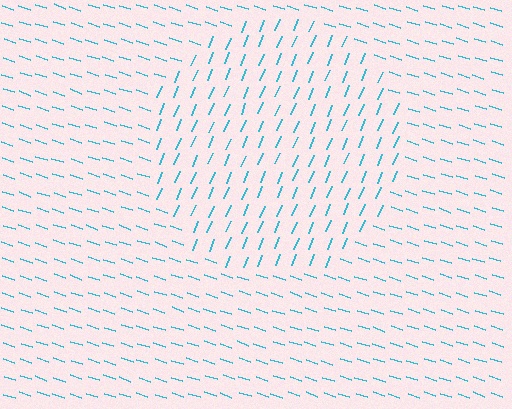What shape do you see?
I see a circle.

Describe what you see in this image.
The image is filled with small cyan line segments. A circle region in the image has lines oriented differently from the surrounding lines, creating a visible texture boundary.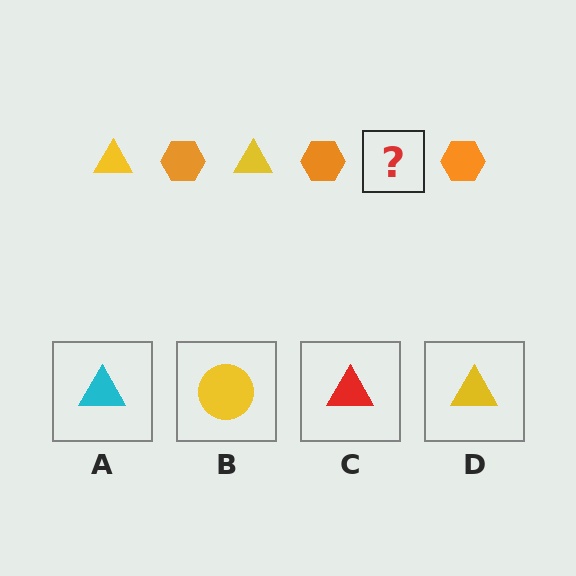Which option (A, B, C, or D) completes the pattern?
D.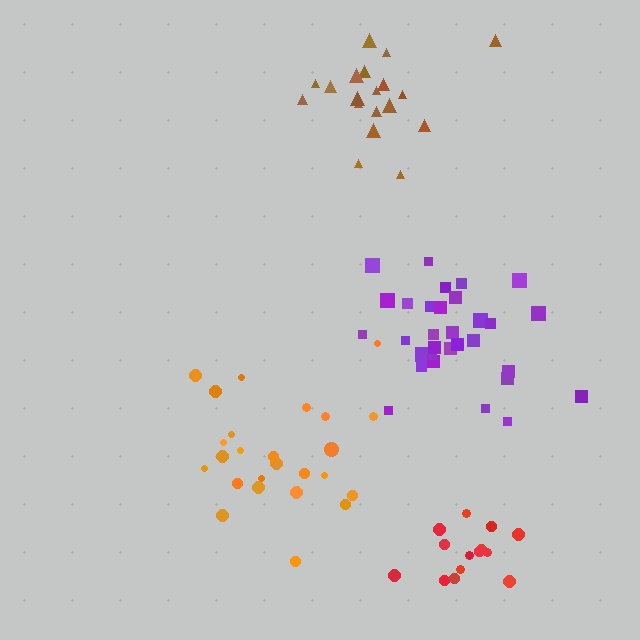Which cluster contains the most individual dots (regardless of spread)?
Purple (31).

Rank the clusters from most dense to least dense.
red, purple, brown, orange.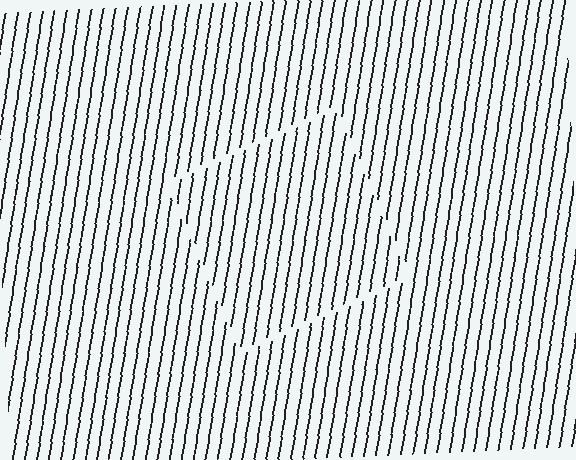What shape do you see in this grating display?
An illusory square. The interior of the shape contains the same grating, shifted by half a period — the contour is defined by the phase discontinuity where line-ends from the inner and outer gratings abut.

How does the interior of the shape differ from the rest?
The interior of the shape contains the same grating, shifted by half a period — the contour is defined by the phase discontinuity where line-ends from the inner and outer gratings abut.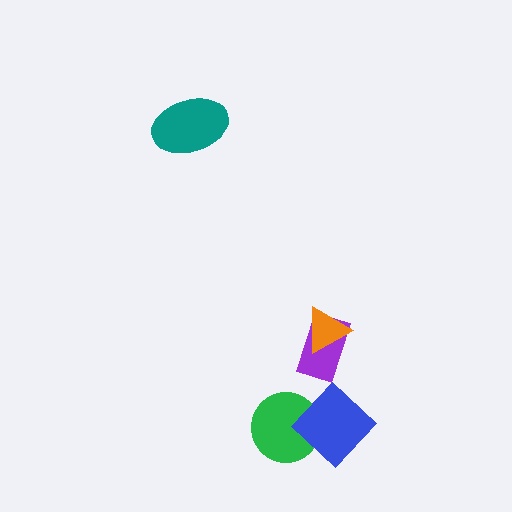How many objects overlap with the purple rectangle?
1 object overlaps with the purple rectangle.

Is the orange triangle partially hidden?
No, no other shape covers it.